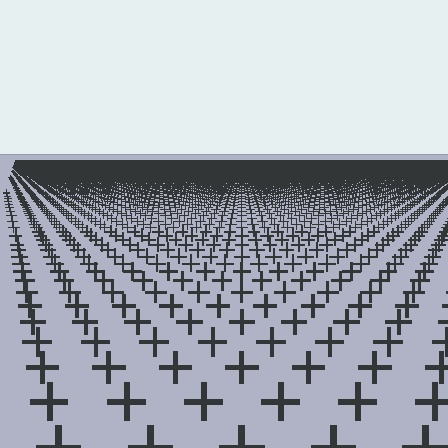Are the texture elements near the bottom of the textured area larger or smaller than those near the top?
Larger. Near the bottom, elements are closer to the viewer and appear at a bigger on-screen size.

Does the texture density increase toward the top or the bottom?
Density increases toward the top.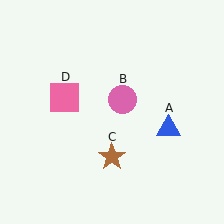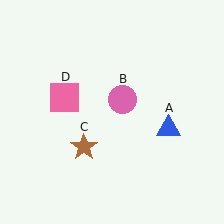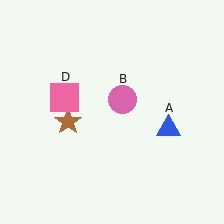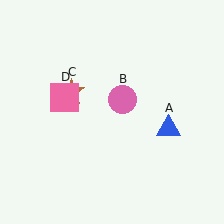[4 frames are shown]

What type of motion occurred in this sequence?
The brown star (object C) rotated clockwise around the center of the scene.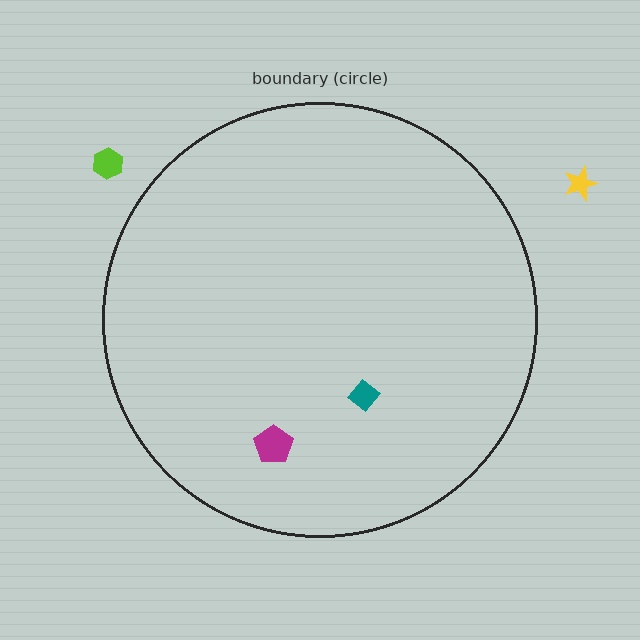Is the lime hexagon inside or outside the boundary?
Outside.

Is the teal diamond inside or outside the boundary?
Inside.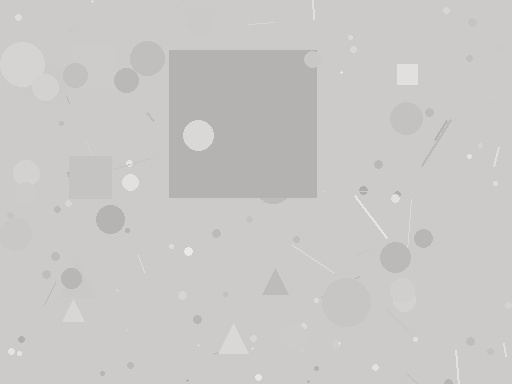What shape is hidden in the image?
A square is hidden in the image.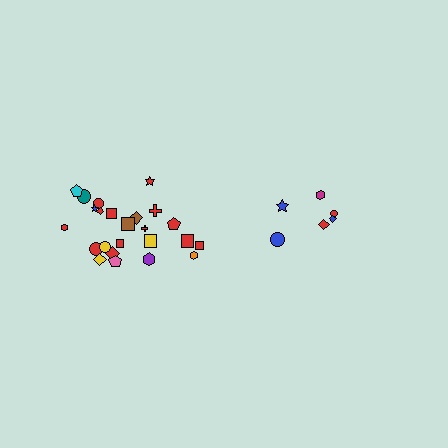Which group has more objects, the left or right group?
The left group.